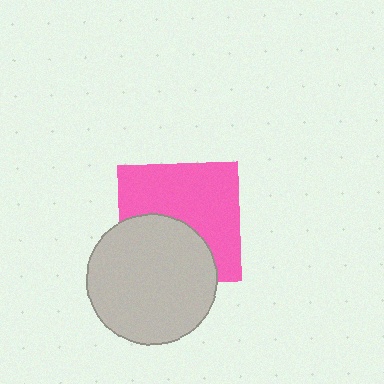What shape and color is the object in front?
The object in front is a light gray circle.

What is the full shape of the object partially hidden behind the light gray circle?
The partially hidden object is a pink square.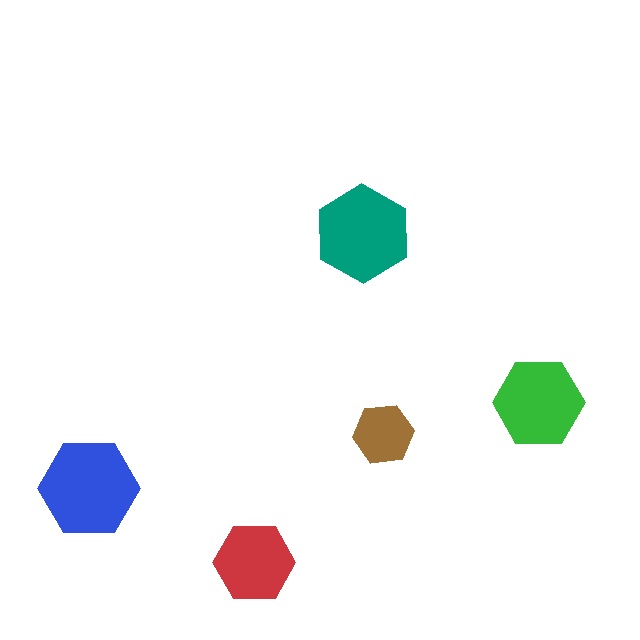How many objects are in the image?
There are 5 objects in the image.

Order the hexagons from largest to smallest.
the blue one, the teal one, the green one, the red one, the brown one.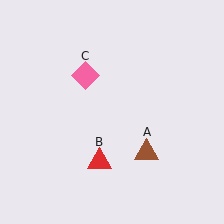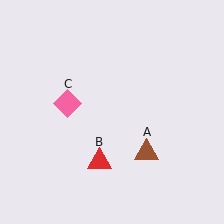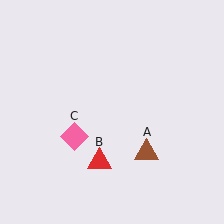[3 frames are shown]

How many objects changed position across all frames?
1 object changed position: pink diamond (object C).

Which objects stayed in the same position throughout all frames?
Brown triangle (object A) and red triangle (object B) remained stationary.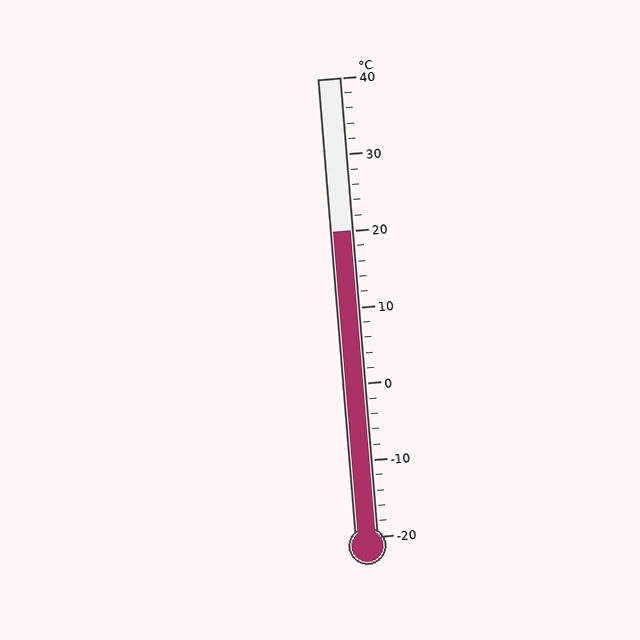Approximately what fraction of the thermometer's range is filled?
The thermometer is filled to approximately 65% of its range.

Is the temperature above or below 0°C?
The temperature is above 0°C.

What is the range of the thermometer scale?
The thermometer scale ranges from -20°C to 40°C.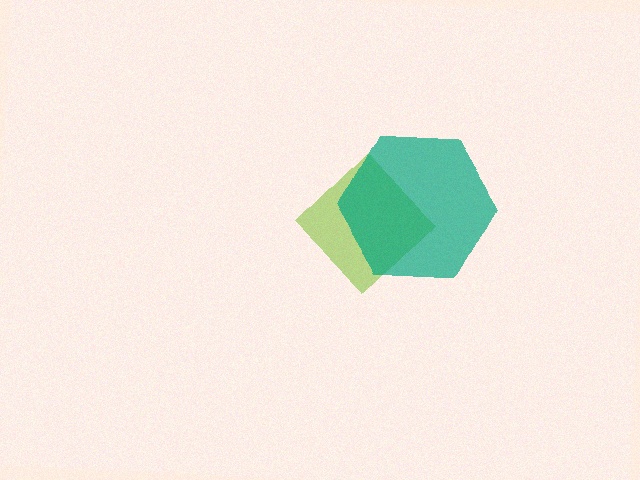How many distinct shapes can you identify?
There are 2 distinct shapes: a lime diamond, a teal hexagon.